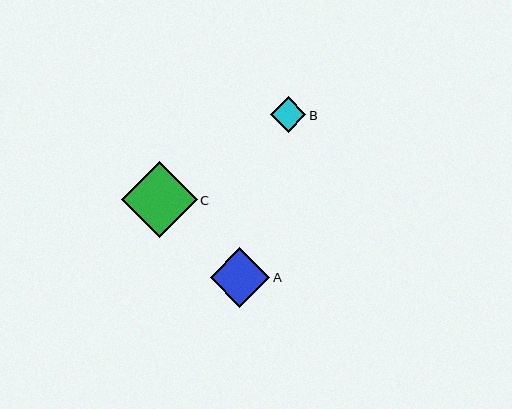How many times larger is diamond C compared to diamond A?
Diamond C is approximately 1.3 times the size of diamond A.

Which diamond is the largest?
Diamond C is the largest with a size of approximately 76 pixels.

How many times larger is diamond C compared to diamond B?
Diamond C is approximately 2.1 times the size of diamond B.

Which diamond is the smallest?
Diamond B is the smallest with a size of approximately 36 pixels.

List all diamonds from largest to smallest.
From largest to smallest: C, A, B.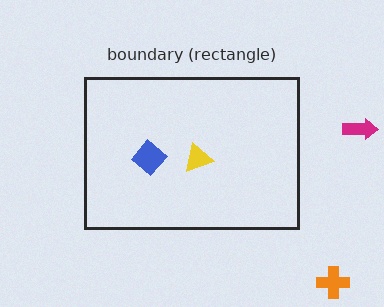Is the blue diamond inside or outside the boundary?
Inside.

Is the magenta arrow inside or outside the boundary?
Outside.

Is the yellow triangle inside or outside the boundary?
Inside.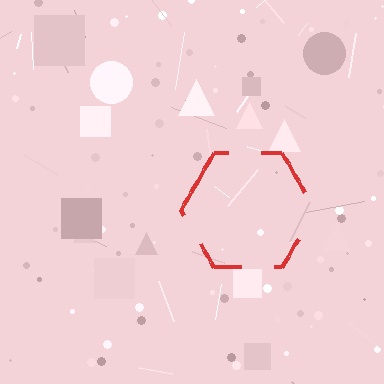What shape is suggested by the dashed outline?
The dashed outline suggests a hexagon.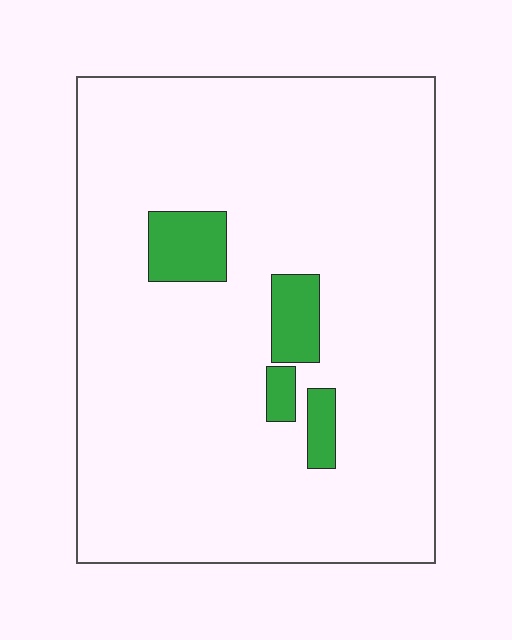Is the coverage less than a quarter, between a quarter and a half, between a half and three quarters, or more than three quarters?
Less than a quarter.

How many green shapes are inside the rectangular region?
4.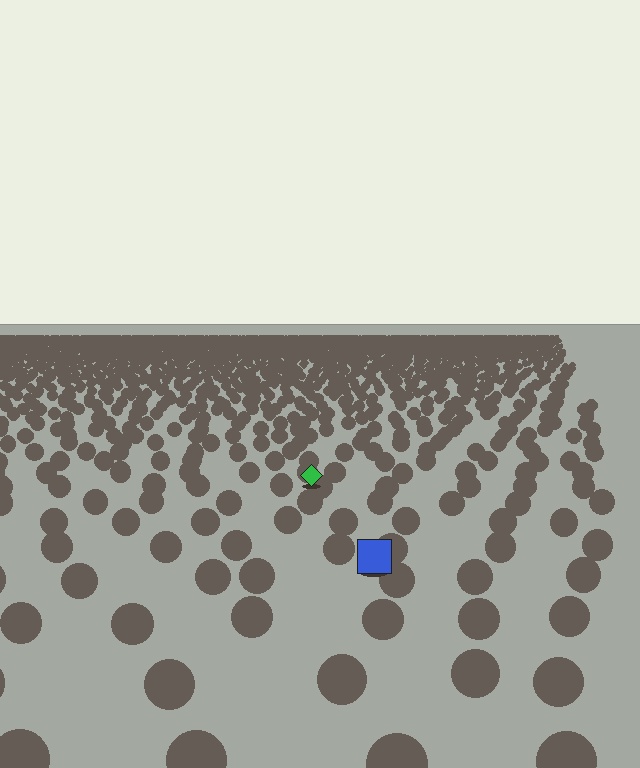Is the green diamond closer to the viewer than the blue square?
No. The blue square is closer — you can tell from the texture gradient: the ground texture is coarser near it.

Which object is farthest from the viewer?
The green diamond is farthest from the viewer. It appears smaller and the ground texture around it is denser.